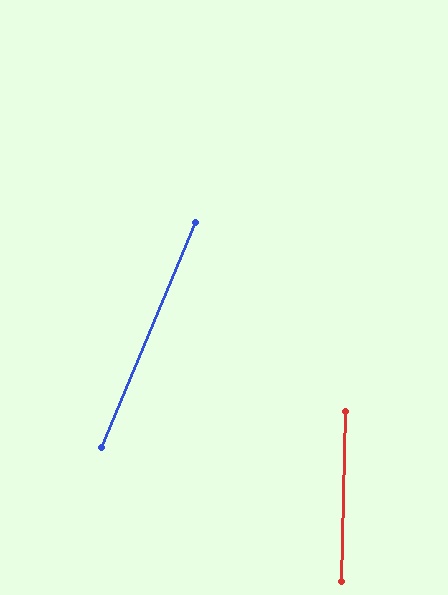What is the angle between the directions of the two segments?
Approximately 21 degrees.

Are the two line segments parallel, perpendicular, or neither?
Neither parallel nor perpendicular — they differ by about 21°.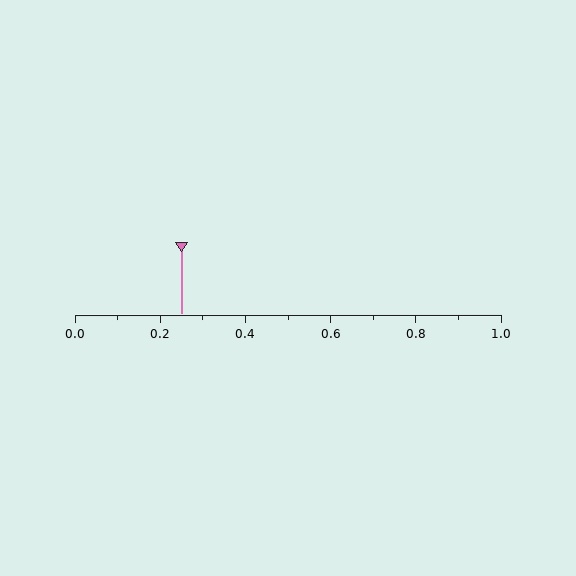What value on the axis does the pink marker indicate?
The marker indicates approximately 0.25.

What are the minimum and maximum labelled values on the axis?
The axis runs from 0.0 to 1.0.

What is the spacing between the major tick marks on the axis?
The major ticks are spaced 0.2 apart.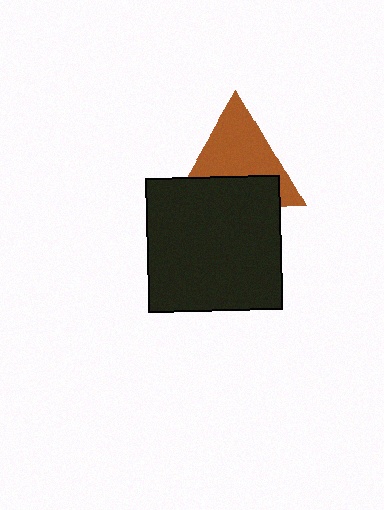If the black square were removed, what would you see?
You would see the complete brown triangle.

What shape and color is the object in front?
The object in front is a black square.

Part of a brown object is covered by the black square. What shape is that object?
It is a triangle.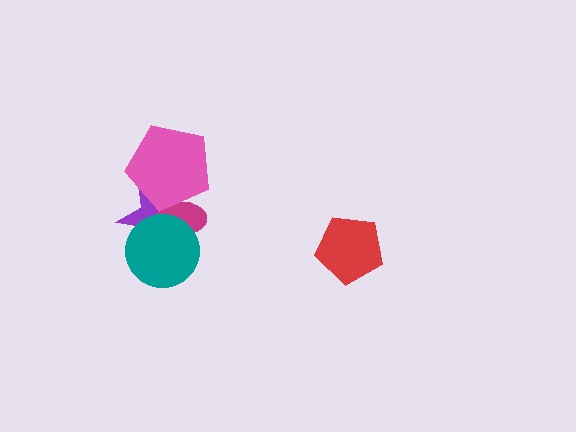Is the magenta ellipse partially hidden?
Yes, it is partially covered by another shape.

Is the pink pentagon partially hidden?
No, no other shape covers it.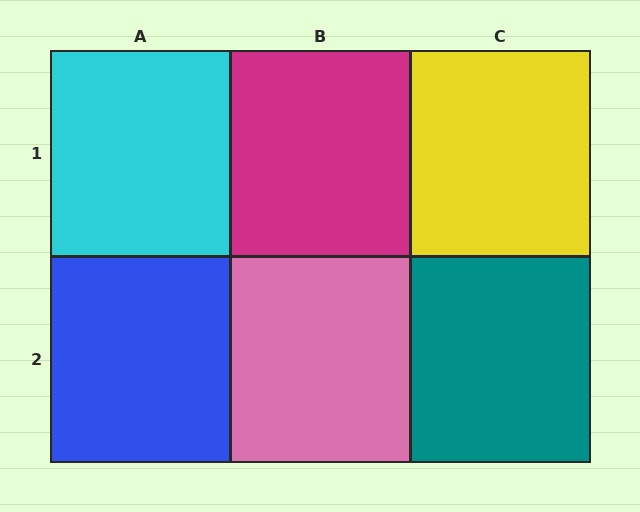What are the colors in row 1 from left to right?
Cyan, magenta, yellow.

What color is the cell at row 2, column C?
Teal.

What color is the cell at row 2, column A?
Blue.